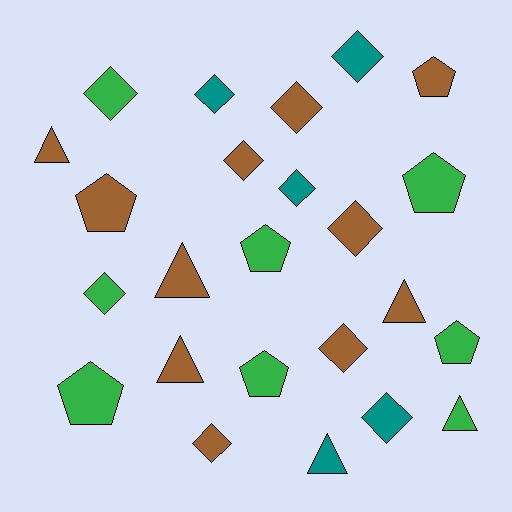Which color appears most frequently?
Brown, with 11 objects.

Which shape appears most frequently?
Diamond, with 11 objects.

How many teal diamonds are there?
There are 4 teal diamonds.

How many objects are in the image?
There are 24 objects.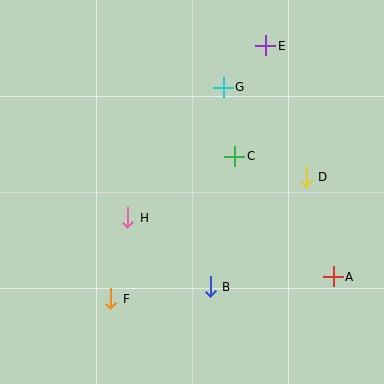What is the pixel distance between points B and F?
The distance between B and F is 100 pixels.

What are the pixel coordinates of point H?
Point H is at (128, 218).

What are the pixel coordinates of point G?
Point G is at (223, 87).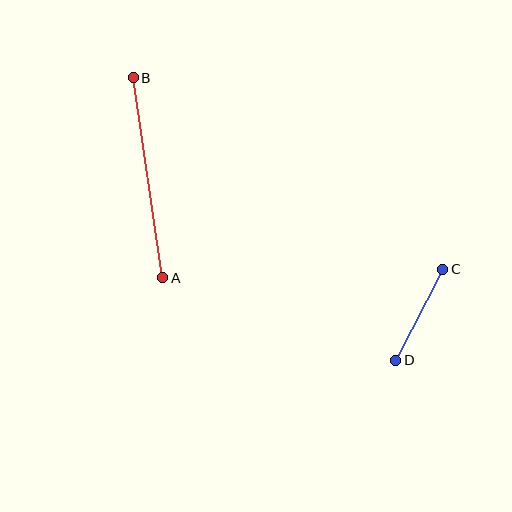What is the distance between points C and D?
The distance is approximately 102 pixels.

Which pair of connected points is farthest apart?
Points A and B are farthest apart.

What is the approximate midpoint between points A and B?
The midpoint is at approximately (148, 178) pixels.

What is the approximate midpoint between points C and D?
The midpoint is at approximately (419, 315) pixels.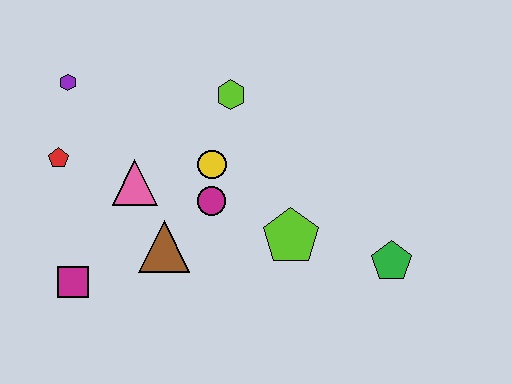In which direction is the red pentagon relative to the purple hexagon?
The red pentagon is below the purple hexagon.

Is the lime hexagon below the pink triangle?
No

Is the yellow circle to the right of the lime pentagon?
No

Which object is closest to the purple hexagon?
The red pentagon is closest to the purple hexagon.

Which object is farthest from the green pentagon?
The purple hexagon is farthest from the green pentagon.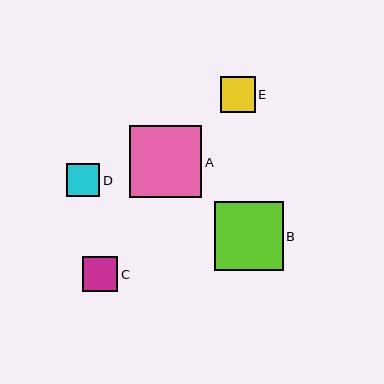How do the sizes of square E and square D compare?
Square E and square D are approximately the same size.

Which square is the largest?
Square A is the largest with a size of approximately 73 pixels.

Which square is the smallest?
Square D is the smallest with a size of approximately 33 pixels.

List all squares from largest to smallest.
From largest to smallest: A, B, C, E, D.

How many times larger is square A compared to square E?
Square A is approximately 2.1 times the size of square E.